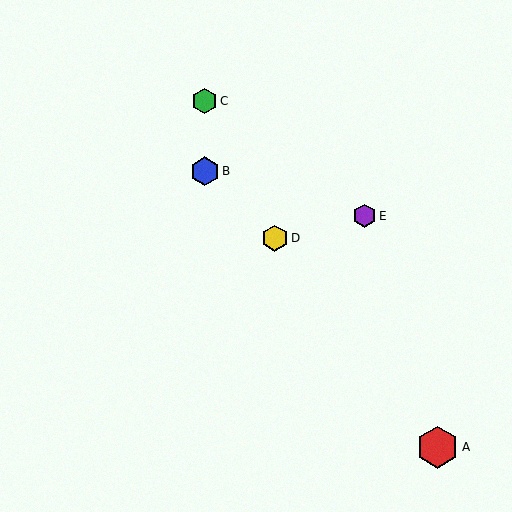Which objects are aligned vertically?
Objects B, C are aligned vertically.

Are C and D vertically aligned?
No, C is at x≈205 and D is at x≈275.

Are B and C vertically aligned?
Yes, both are at x≈205.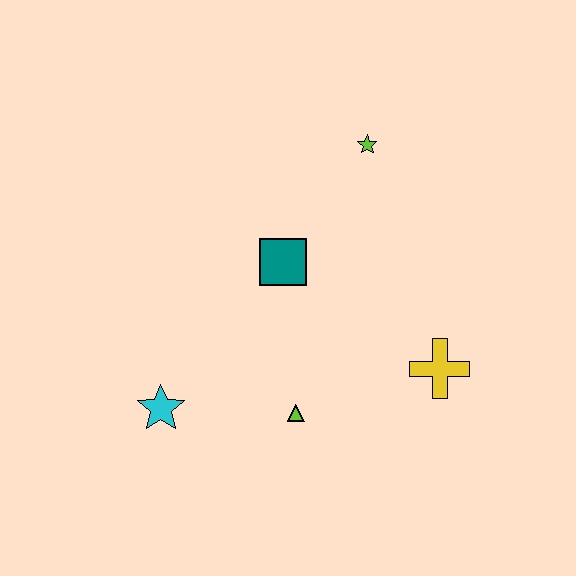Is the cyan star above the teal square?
No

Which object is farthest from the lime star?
The cyan star is farthest from the lime star.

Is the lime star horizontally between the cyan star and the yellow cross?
Yes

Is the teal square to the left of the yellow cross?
Yes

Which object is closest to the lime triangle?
The cyan star is closest to the lime triangle.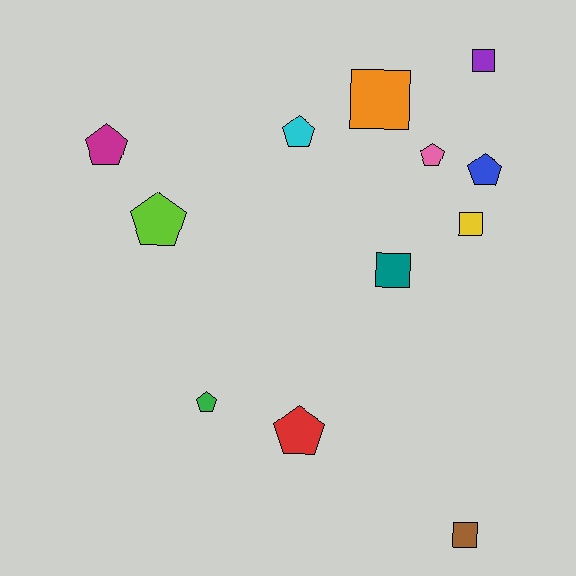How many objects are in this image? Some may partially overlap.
There are 12 objects.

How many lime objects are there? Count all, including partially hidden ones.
There is 1 lime object.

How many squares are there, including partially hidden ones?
There are 5 squares.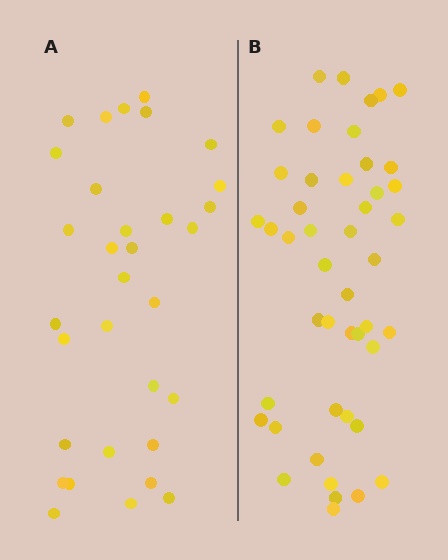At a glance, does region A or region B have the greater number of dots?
Region B (the right region) has more dots.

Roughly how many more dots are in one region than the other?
Region B has approximately 15 more dots than region A.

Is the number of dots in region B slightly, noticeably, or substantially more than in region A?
Region B has noticeably more, but not dramatically so. The ratio is roughly 1.4 to 1.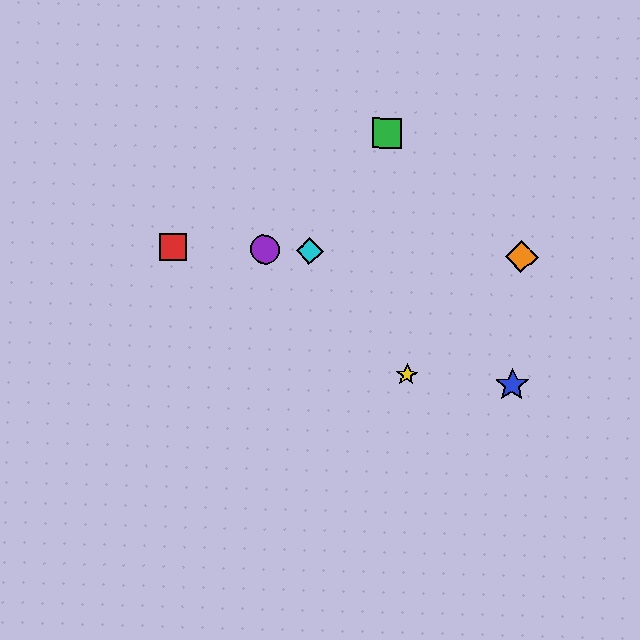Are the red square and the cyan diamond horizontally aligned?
Yes, both are at y≈247.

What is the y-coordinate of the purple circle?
The purple circle is at y≈250.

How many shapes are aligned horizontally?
4 shapes (the red square, the purple circle, the orange diamond, the cyan diamond) are aligned horizontally.